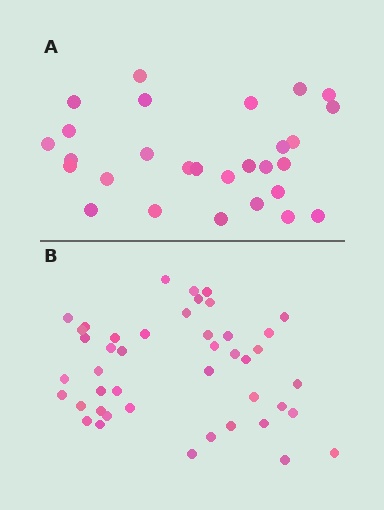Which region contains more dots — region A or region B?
Region B (the bottom region) has more dots.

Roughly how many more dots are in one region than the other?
Region B has approximately 15 more dots than region A.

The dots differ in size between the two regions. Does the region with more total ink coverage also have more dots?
No. Region A has more total ink coverage because its dots are larger, but region B actually contains more individual dots. Total area can be misleading — the number of items is what matters here.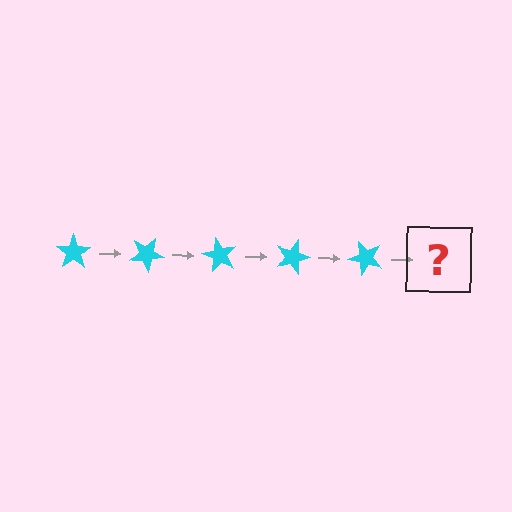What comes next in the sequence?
The next element should be a cyan star rotated 150 degrees.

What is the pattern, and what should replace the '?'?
The pattern is that the star rotates 30 degrees each step. The '?' should be a cyan star rotated 150 degrees.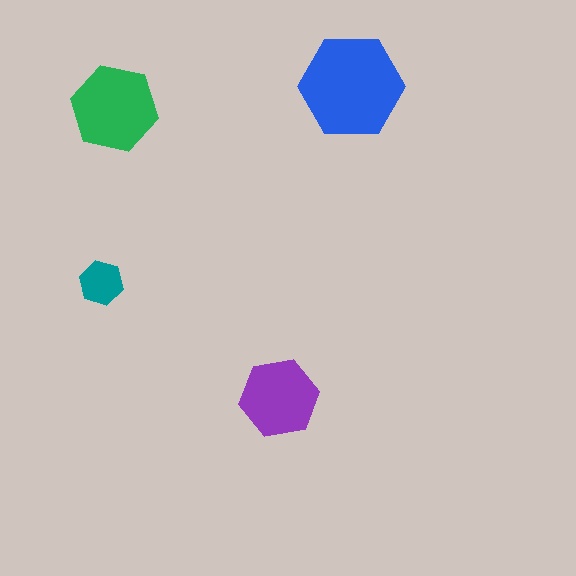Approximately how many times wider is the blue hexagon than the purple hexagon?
About 1.5 times wider.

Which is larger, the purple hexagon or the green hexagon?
The green one.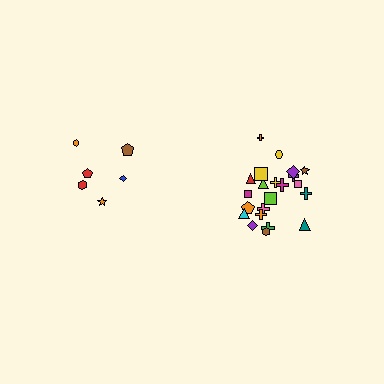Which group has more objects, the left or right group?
The right group.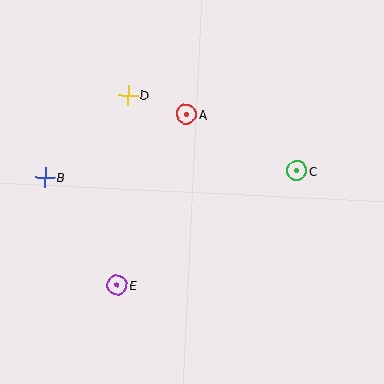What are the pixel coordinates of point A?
Point A is at (186, 114).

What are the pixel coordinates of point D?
Point D is at (128, 95).